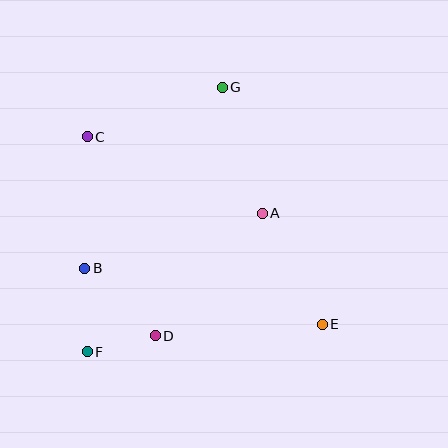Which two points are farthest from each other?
Points C and E are farthest from each other.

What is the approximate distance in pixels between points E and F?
The distance between E and F is approximately 236 pixels.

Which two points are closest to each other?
Points D and F are closest to each other.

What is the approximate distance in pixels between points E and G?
The distance between E and G is approximately 258 pixels.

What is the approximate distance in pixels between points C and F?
The distance between C and F is approximately 215 pixels.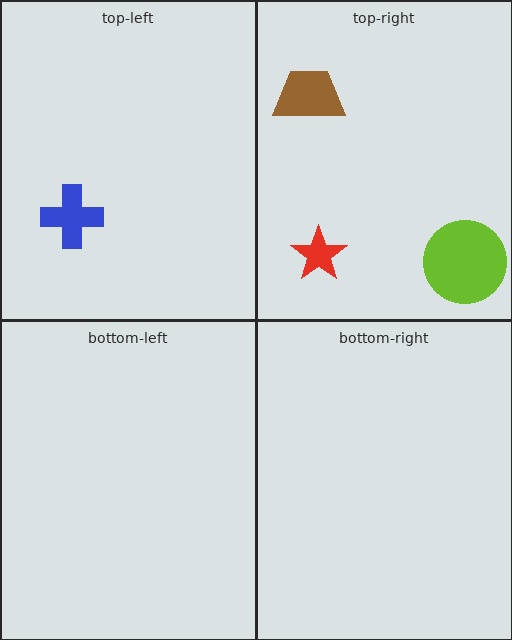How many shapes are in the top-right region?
3.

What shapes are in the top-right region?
The red star, the brown trapezoid, the lime circle.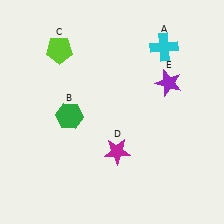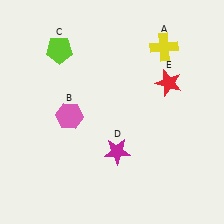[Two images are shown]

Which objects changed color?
A changed from cyan to yellow. B changed from green to pink. E changed from purple to red.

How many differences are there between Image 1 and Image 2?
There are 3 differences between the two images.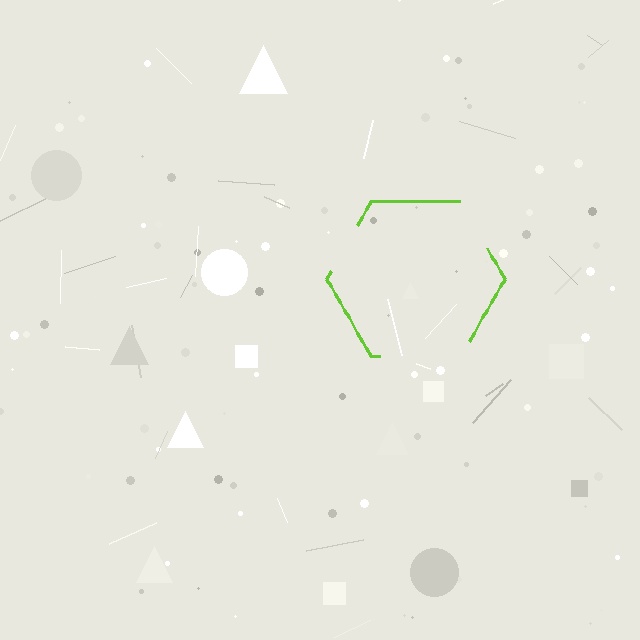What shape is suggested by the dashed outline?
The dashed outline suggests a hexagon.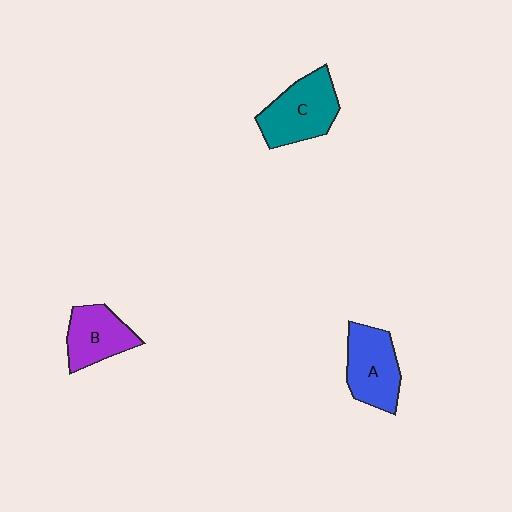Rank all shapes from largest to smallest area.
From largest to smallest: C (teal), A (blue), B (purple).